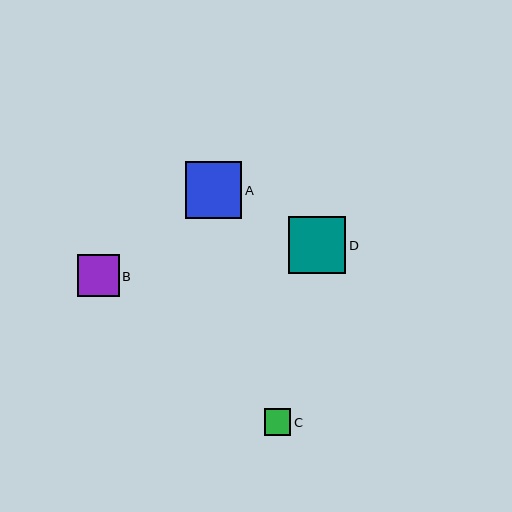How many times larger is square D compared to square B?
Square D is approximately 1.4 times the size of square B.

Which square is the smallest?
Square C is the smallest with a size of approximately 27 pixels.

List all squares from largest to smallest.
From largest to smallest: D, A, B, C.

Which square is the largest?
Square D is the largest with a size of approximately 57 pixels.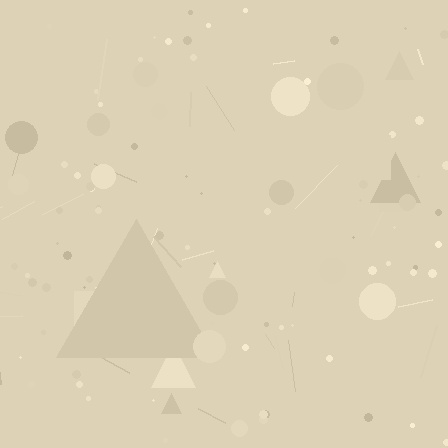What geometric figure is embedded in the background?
A triangle is embedded in the background.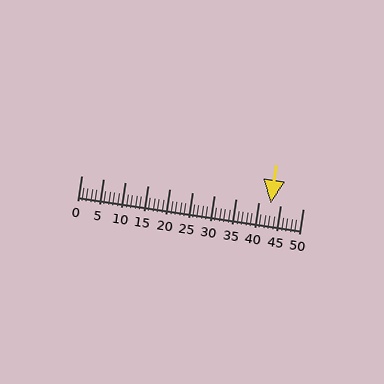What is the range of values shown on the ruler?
The ruler shows values from 0 to 50.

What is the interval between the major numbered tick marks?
The major tick marks are spaced 5 units apart.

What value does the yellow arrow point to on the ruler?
The yellow arrow points to approximately 43.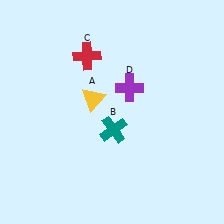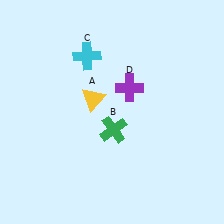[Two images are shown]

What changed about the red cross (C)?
In Image 1, C is red. In Image 2, it changed to cyan.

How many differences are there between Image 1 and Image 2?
There are 2 differences between the two images.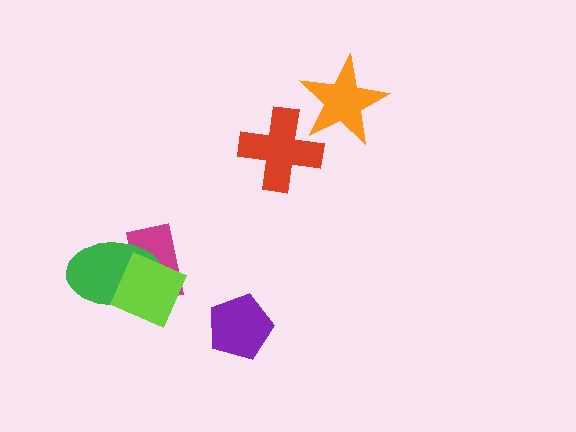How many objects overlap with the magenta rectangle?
2 objects overlap with the magenta rectangle.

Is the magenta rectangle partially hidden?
Yes, it is partially covered by another shape.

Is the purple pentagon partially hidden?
No, no other shape covers it.